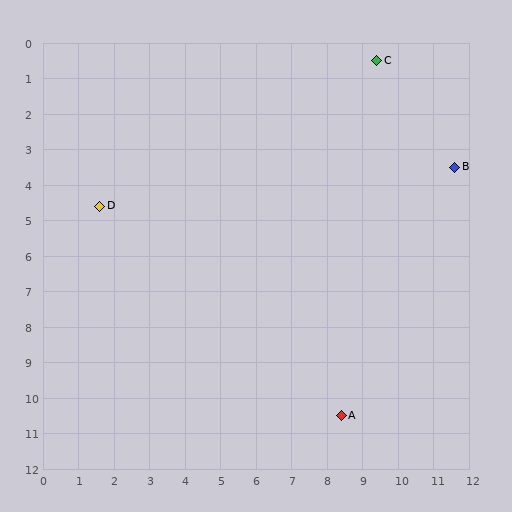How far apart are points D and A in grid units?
Points D and A are about 9.0 grid units apart.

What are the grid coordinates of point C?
Point C is at approximately (9.4, 0.5).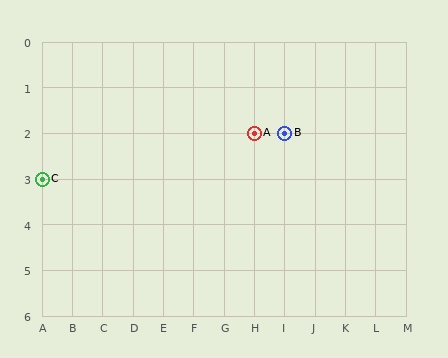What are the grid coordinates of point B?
Point B is at grid coordinates (I, 2).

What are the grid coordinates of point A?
Point A is at grid coordinates (H, 2).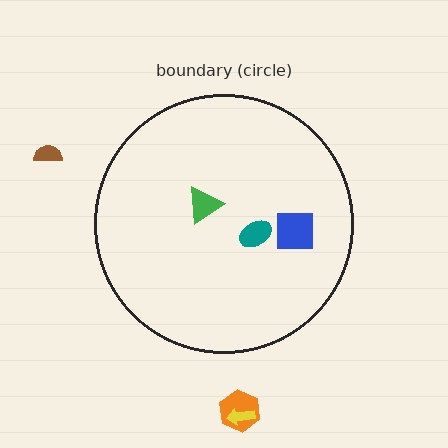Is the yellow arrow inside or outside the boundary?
Outside.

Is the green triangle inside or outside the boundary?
Inside.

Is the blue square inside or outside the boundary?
Inside.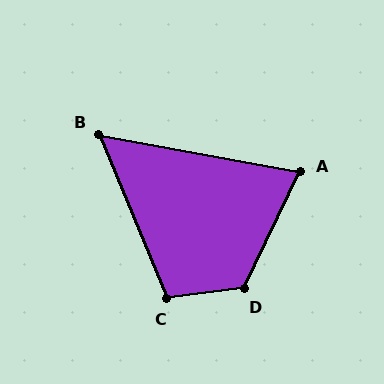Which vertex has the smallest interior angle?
B, at approximately 57 degrees.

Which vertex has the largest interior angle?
D, at approximately 123 degrees.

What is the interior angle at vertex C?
Approximately 105 degrees (obtuse).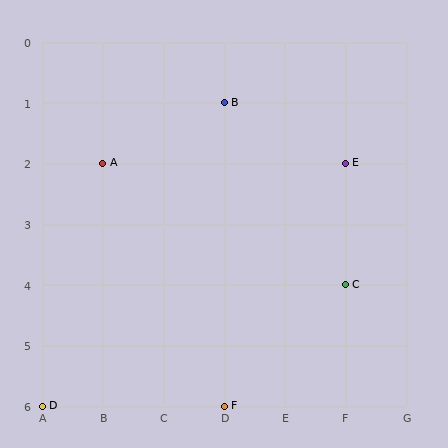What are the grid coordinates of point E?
Point E is at grid coordinates (F, 2).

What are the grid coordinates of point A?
Point A is at grid coordinates (B, 2).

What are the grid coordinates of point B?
Point B is at grid coordinates (D, 1).